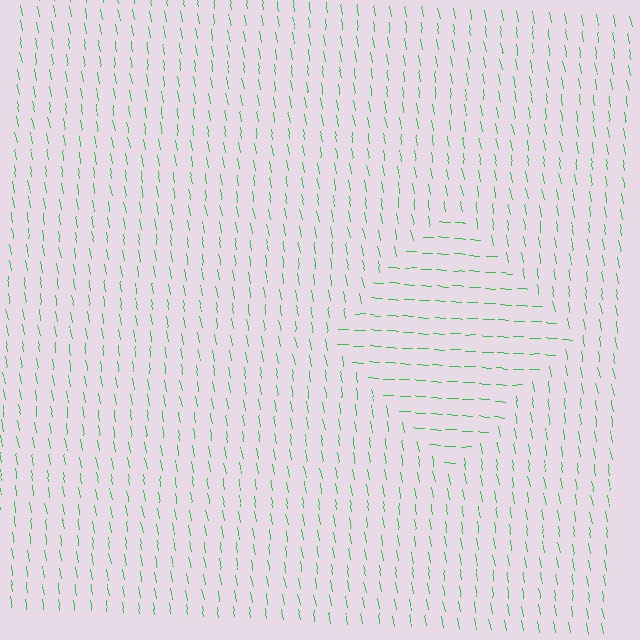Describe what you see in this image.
The image is filled with small green line segments. A diamond region in the image has lines oriented differently from the surrounding lines, creating a visible texture boundary.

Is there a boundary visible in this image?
Yes, there is a texture boundary formed by a change in line orientation.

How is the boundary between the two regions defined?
The boundary is defined purely by a change in line orientation (approximately 78 degrees difference). All lines are the same color and thickness.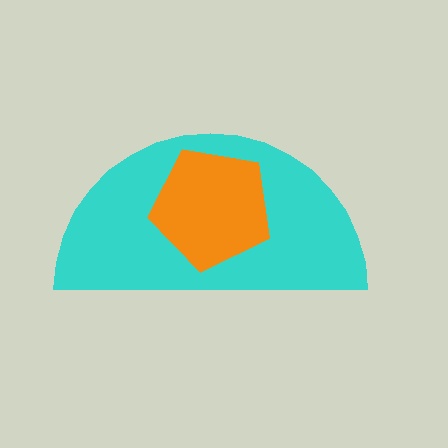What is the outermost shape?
The cyan semicircle.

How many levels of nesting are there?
2.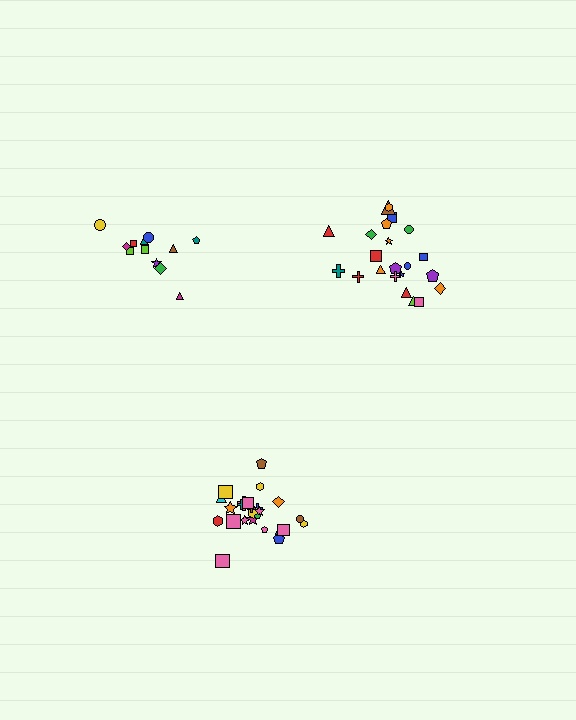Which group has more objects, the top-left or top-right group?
The top-right group.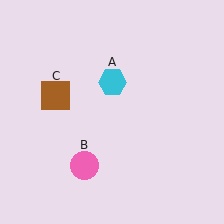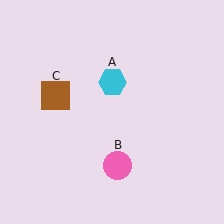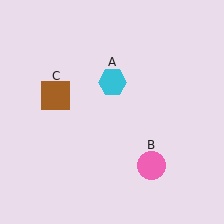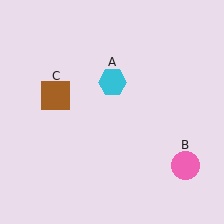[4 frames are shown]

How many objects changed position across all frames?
1 object changed position: pink circle (object B).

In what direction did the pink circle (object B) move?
The pink circle (object B) moved right.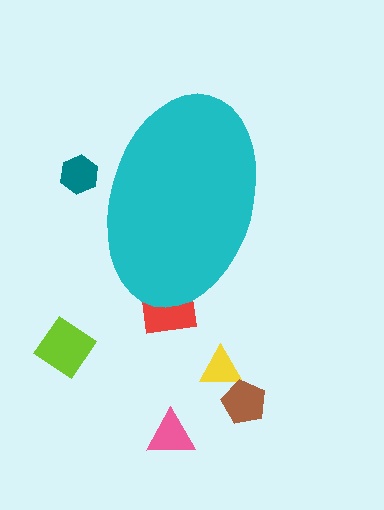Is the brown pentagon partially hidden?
No, the brown pentagon is fully visible.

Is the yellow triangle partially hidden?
No, the yellow triangle is fully visible.